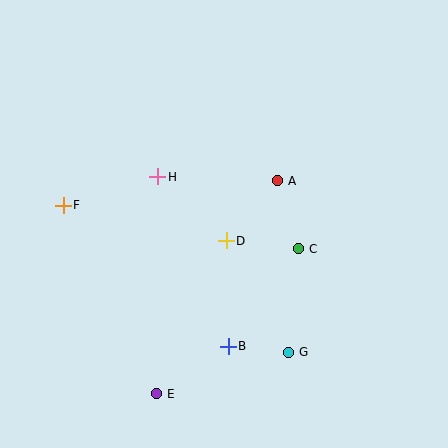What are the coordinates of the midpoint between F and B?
The midpoint between F and B is at (146, 276).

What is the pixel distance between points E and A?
The distance between E and A is 245 pixels.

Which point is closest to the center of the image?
Point D at (226, 241) is closest to the center.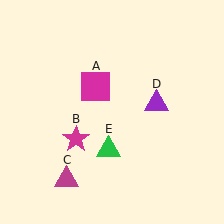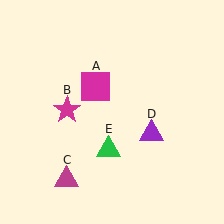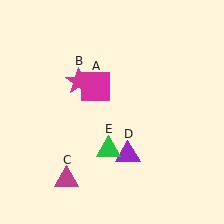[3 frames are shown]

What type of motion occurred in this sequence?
The magenta star (object B), purple triangle (object D) rotated clockwise around the center of the scene.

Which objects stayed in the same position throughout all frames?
Magenta square (object A) and magenta triangle (object C) and green triangle (object E) remained stationary.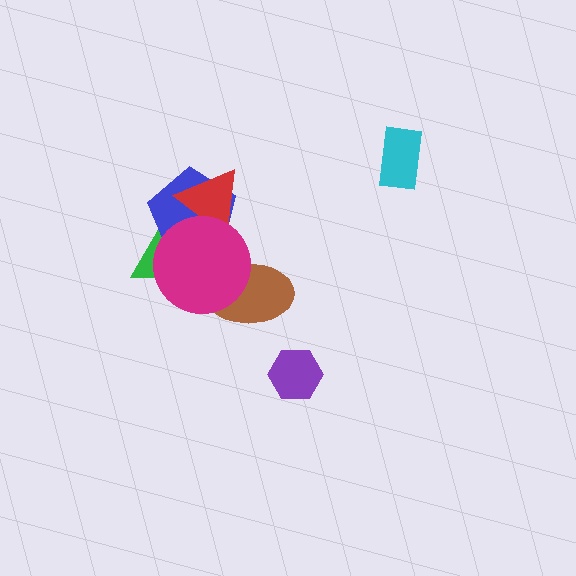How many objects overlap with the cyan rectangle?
0 objects overlap with the cyan rectangle.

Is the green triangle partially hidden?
Yes, it is partially covered by another shape.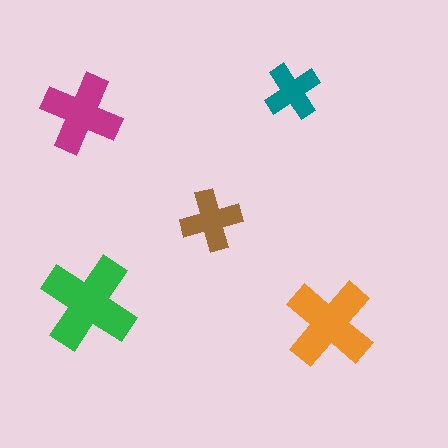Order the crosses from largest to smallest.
the green one, the orange one, the magenta one, the brown one, the teal one.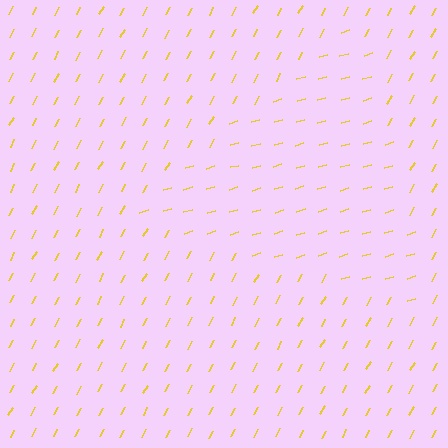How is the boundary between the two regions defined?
The boundary is defined purely by a change in line orientation (approximately 45 degrees difference). All lines are the same color and thickness.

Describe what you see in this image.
The image is filled with small yellow line segments. A triangle region in the image has lines oriented differently from the surrounding lines, creating a visible texture boundary.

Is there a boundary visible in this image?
Yes, there is a texture boundary formed by a change in line orientation.